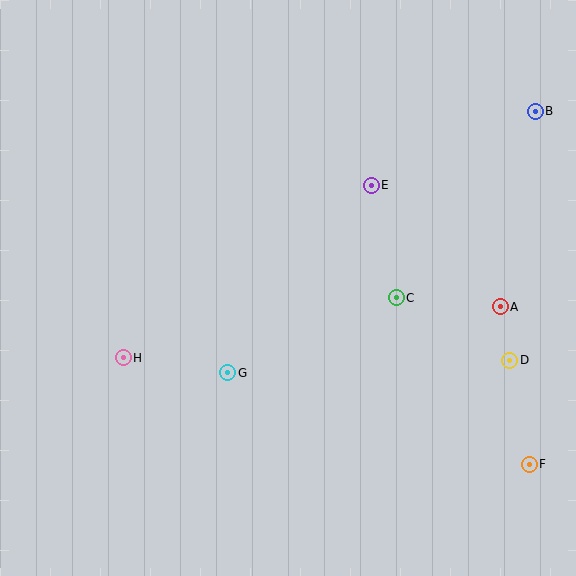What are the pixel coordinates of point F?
Point F is at (529, 464).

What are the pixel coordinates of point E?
Point E is at (371, 185).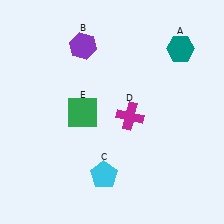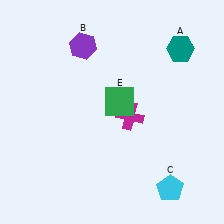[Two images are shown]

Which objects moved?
The objects that moved are: the cyan pentagon (C), the green square (E).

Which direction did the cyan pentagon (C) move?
The cyan pentagon (C) moved right.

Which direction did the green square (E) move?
The green square (E) moved right.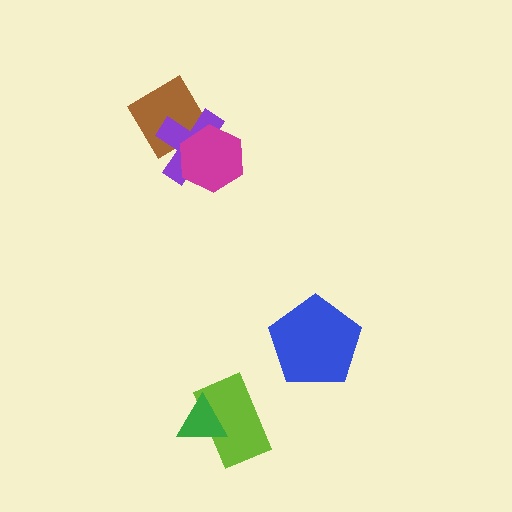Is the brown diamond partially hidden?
Yes, it is partially covered by another shape.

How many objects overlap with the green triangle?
1 object overlaps with the green triangle.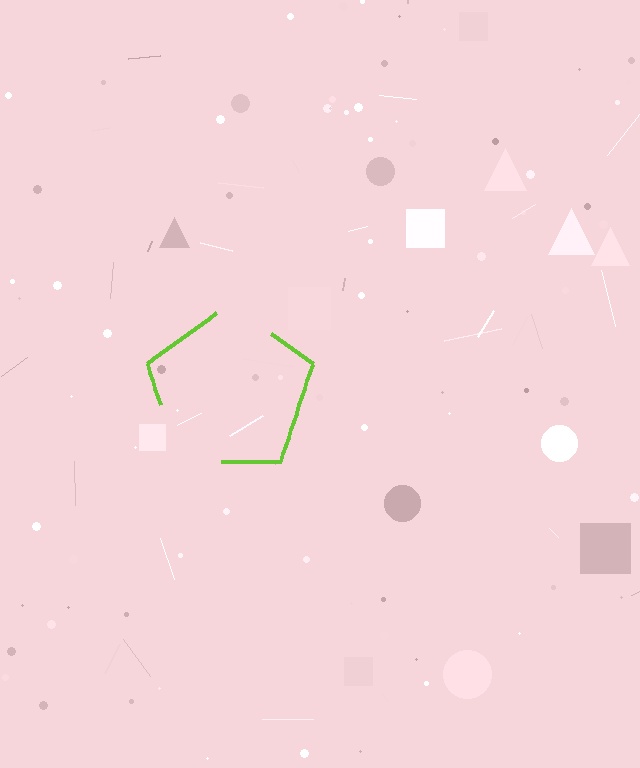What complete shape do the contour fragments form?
The contour fragments form a pentagon.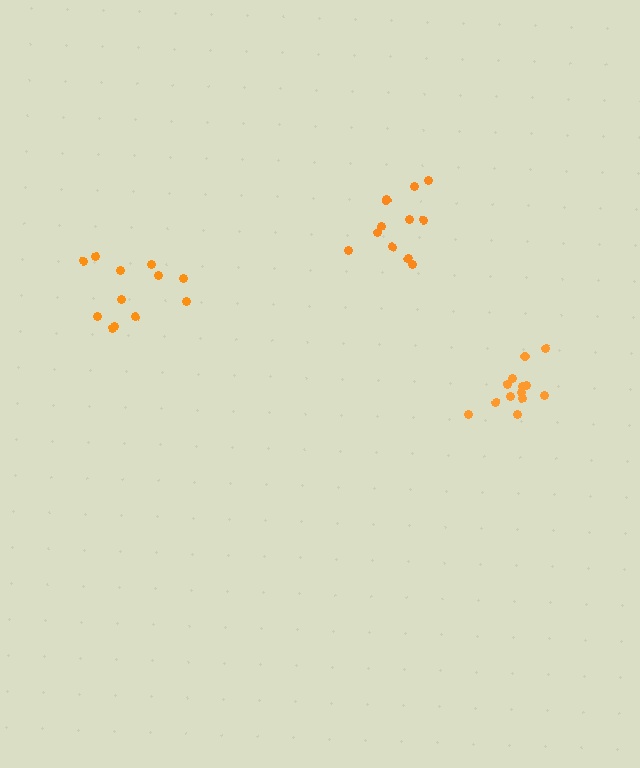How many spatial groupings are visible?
There are 3 spatial groupings.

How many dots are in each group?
Group 1: 13 dots, Group 2: 12 dots, Group 3: 12 dots (37 total).